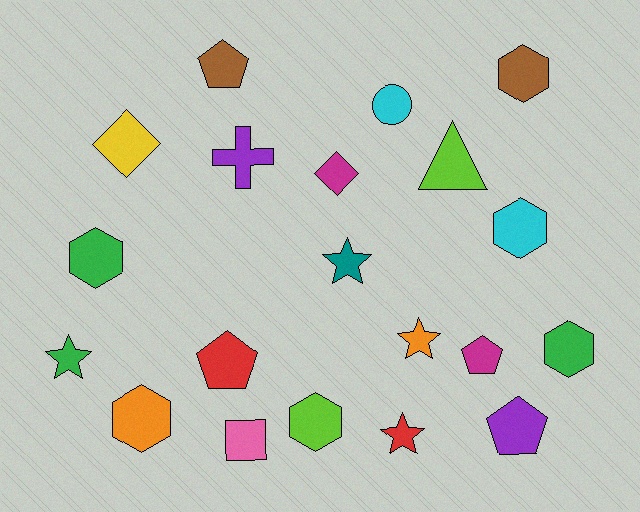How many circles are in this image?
There is 1 circle.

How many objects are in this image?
There are 20 objects.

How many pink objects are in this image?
There is 1 pink object.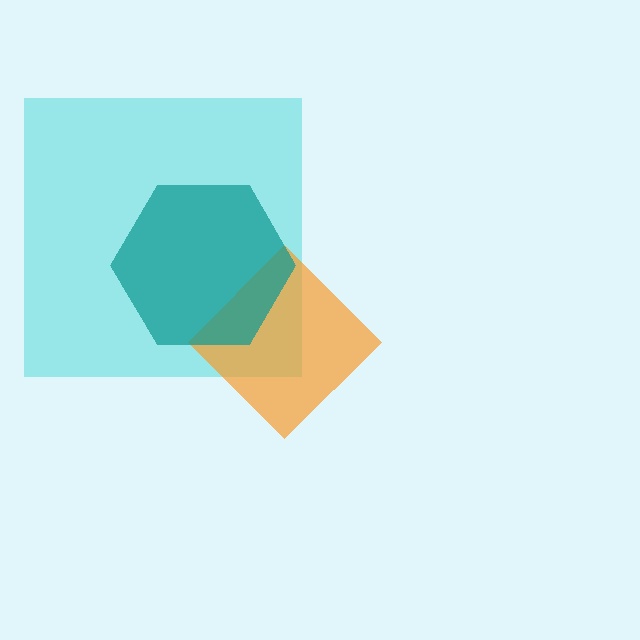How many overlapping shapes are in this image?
There are 3 overlapping shapes in the image.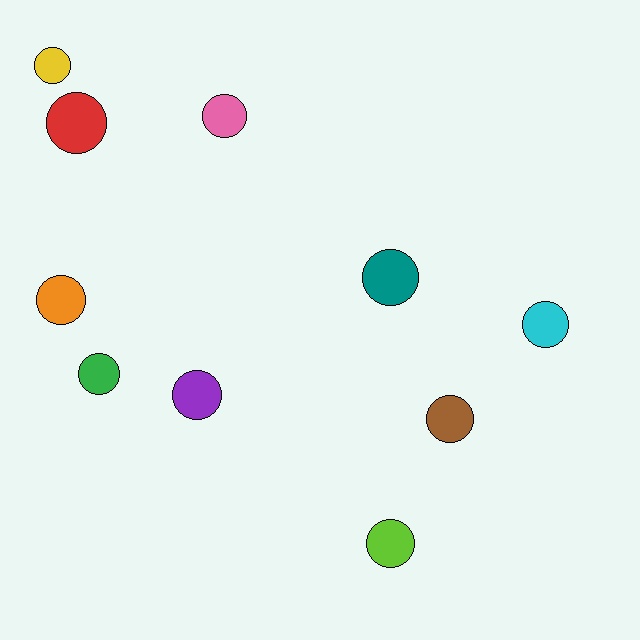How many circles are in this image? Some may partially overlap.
There are 10 circles.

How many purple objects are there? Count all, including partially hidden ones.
There is 1 purple object.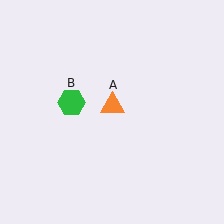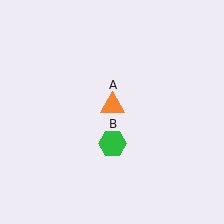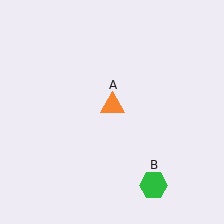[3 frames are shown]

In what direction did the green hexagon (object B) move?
The green hexagon (object B) moved down and to the right.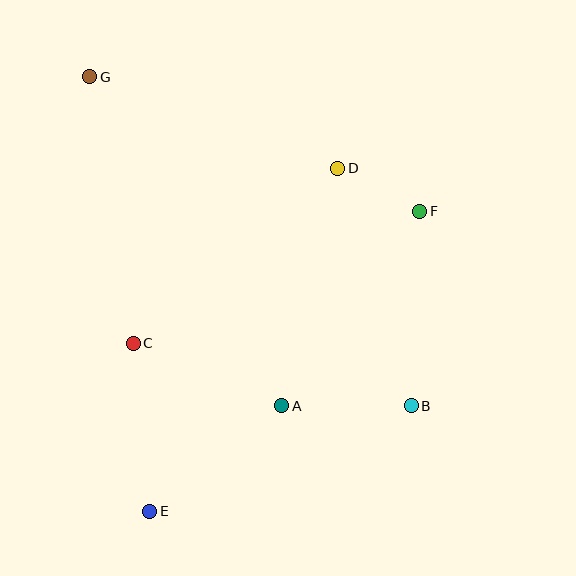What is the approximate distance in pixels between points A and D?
The distance between A and D is approximately 244 pixels.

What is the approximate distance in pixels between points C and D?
The distance between C and D is approximately 269 pixels.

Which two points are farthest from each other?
Points B and G are farthest from each other.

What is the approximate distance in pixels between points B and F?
The distance between B and F is approximately 195 pixels.